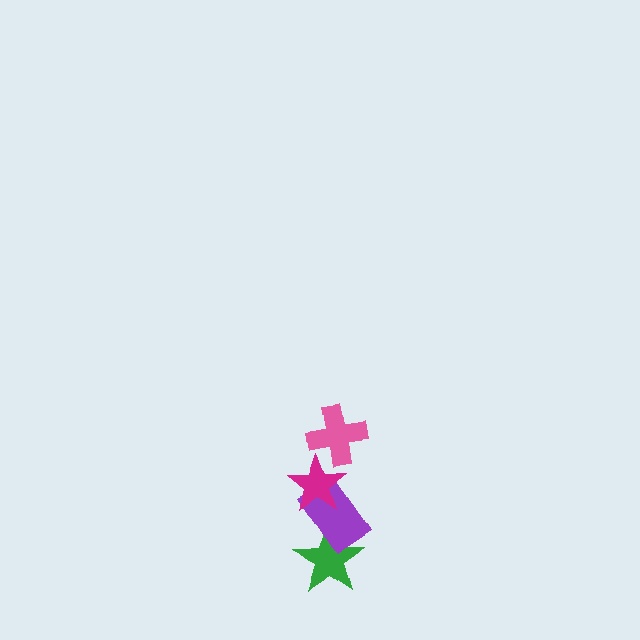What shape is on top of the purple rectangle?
The magenta star is on top of the purple rectangle.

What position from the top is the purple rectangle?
The purple rectangle is 3rd from the top.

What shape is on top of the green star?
The purple rectangle is on top of the green star.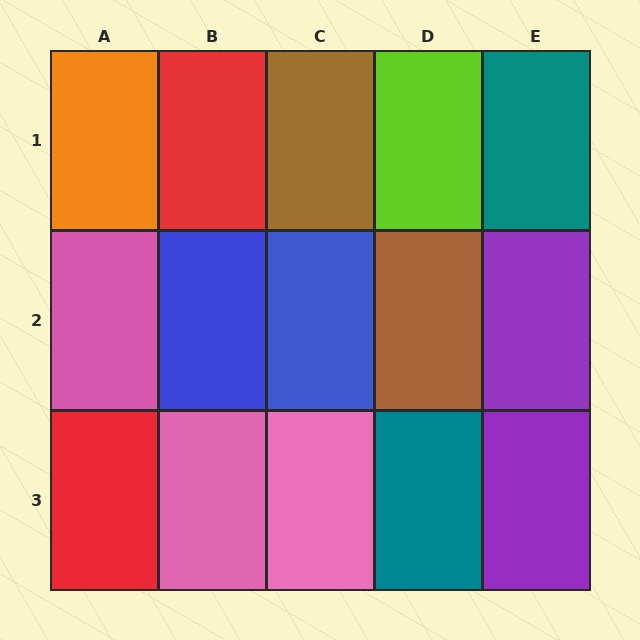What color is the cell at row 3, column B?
Pink.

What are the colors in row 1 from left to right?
Orange, red, brown, lime, teal.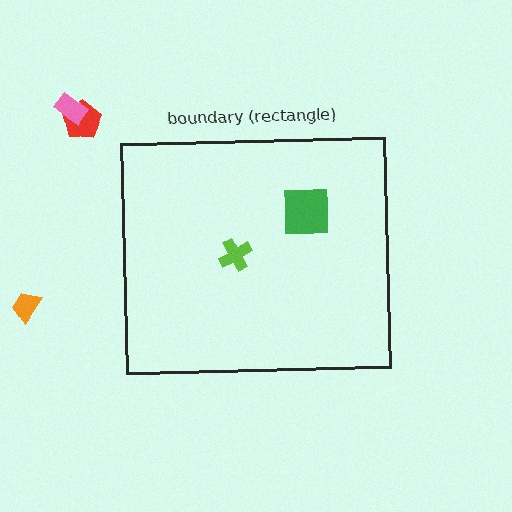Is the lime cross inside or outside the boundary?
Inside.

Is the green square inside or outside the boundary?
Inside.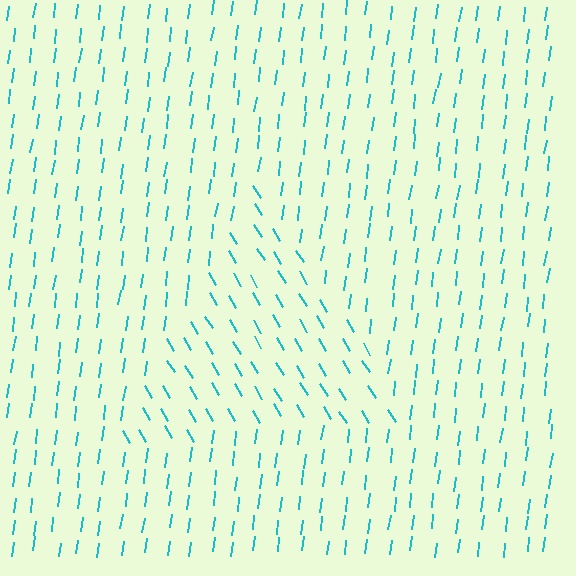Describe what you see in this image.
The image is filled with small cyan line segments. A triangle region in the image has lines oriented differently from the surrounding lines, creating a visible texture boundary.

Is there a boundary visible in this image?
Yes, there is a texture boundary formed by a change in line orientation.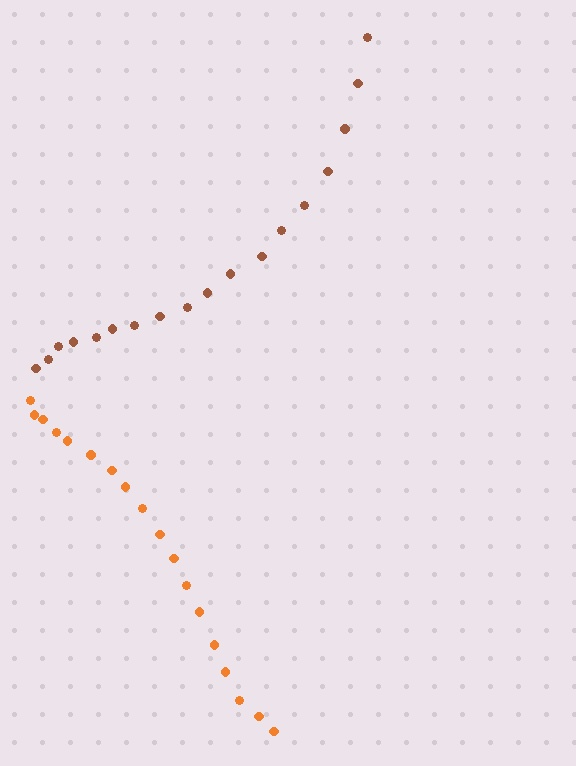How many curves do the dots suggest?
There are 2 distinct paths.